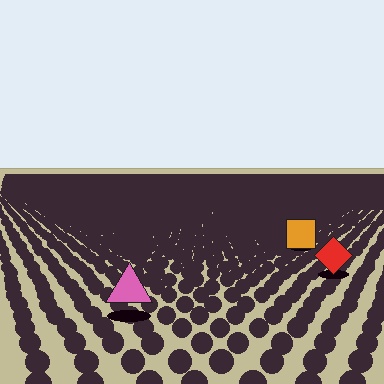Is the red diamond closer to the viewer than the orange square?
Yes. The red diamond is closer — you can tell from the texture gradient: the ground texture is coarser near it.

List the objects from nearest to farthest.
From nearest to farthest: the pink triangle, the red diamond, the orange square.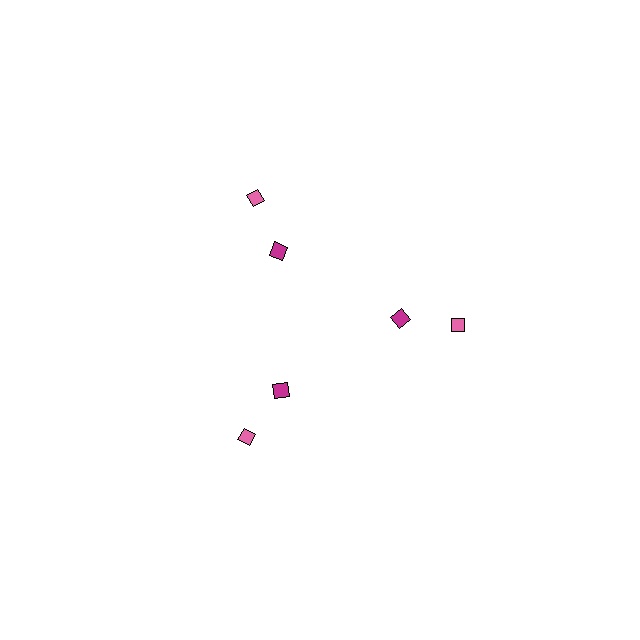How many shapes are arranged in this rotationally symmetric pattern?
There are 6 shapes, arranged in 3 groups of 2.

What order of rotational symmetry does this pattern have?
This pattern has 3-fold rotational symmetry.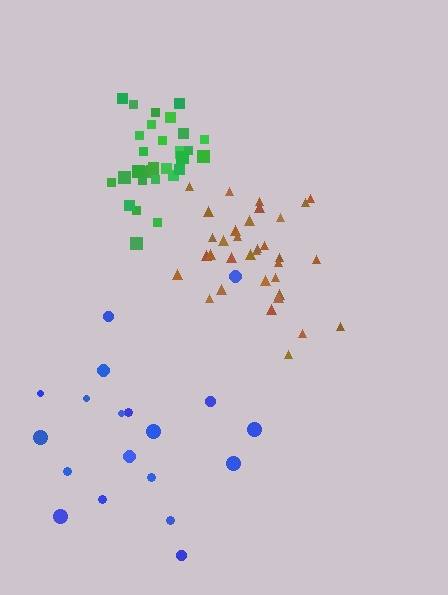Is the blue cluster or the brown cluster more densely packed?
Brown.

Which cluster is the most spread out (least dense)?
Blue.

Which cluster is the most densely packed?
Green.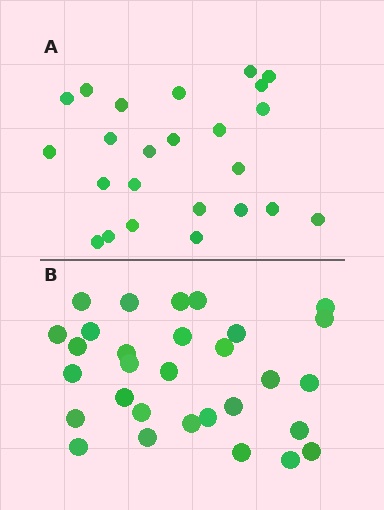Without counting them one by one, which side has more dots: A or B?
Region B (the bottom region) has more dots.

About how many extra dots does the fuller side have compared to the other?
Region B has about 6 more dots than region A.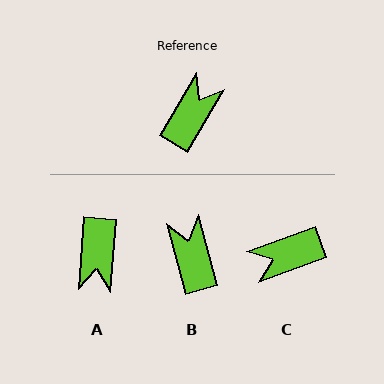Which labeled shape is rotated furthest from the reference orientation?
A, about 155 degrees away.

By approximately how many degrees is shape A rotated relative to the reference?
Approximately 155 degrees clockwise.